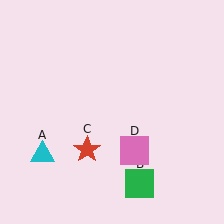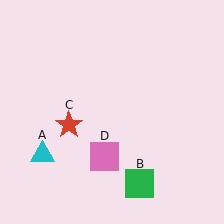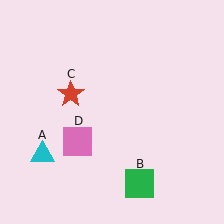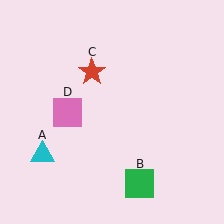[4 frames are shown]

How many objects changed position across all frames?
2 objects changed position: red star (object C), pink square (object D).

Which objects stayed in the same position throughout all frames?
Cyan triangle (object A) and green square (object B) remained stationary.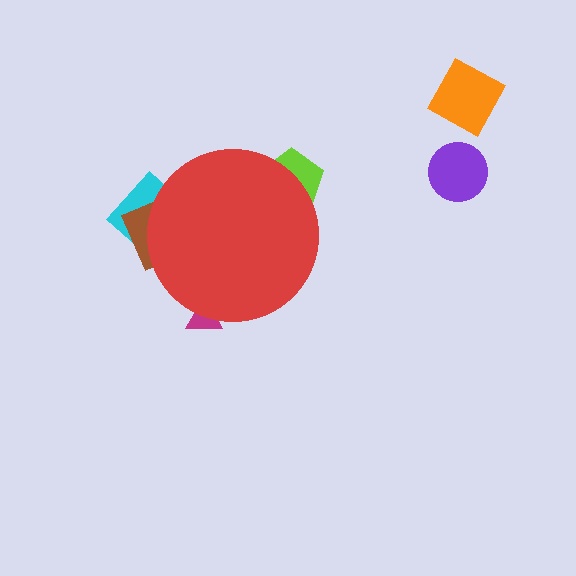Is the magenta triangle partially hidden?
Yes, the magenta triangle is partially hidden behind the red circle.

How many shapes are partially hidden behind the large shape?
4 shapes are partially hidden.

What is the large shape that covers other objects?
A red circle.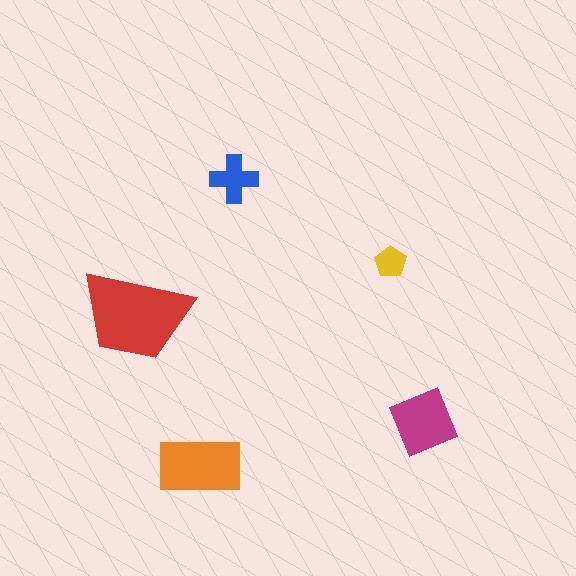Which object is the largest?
The red trapezoid.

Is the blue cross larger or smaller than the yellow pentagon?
Larger.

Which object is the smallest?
The yellow pentagon.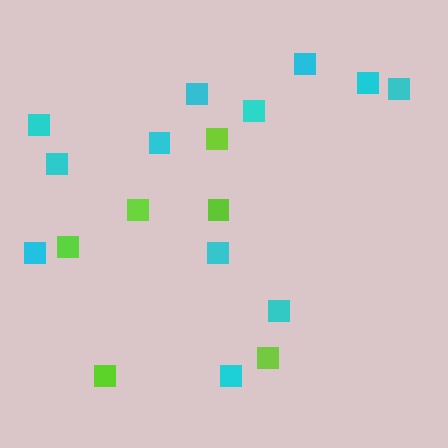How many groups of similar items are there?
There are 2 groups: one group of lime squares (6) and one group of cyan squares (12).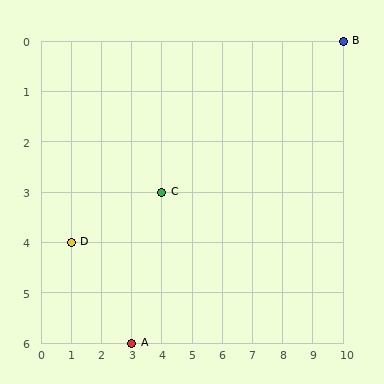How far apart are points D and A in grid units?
Points D and A are 2 columns and 2 rows apart (about 2.8 grid units diagonally).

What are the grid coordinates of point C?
Point C is at grid coordinates (4, 3).